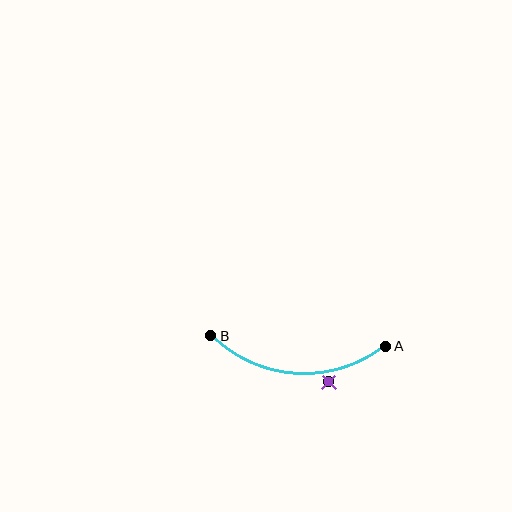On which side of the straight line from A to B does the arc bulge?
The arc bulges below the straight line connecting A and B.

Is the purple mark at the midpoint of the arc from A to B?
No — the purple mark does not lie on the arc at all. It sits slightly outside the curve.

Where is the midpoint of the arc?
The arc midpoint is the point on the curve farthest from the straight line joining A and B. It sits below that line.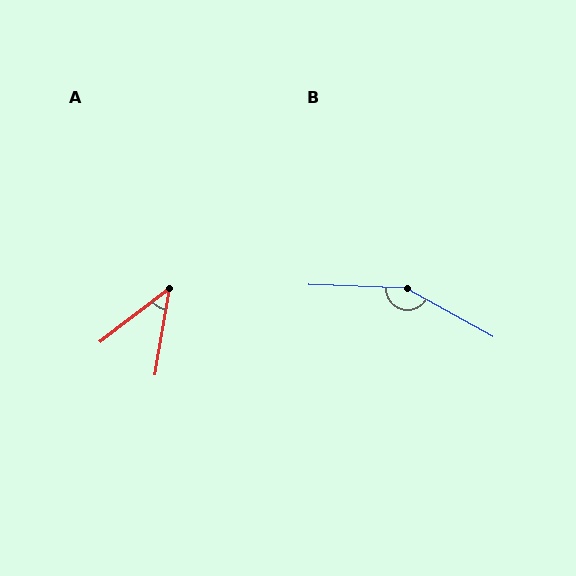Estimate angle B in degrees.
Approximately 153 degrees.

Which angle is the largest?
B, at approximately 153 degrees.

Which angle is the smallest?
A, at approximately 43 degrees.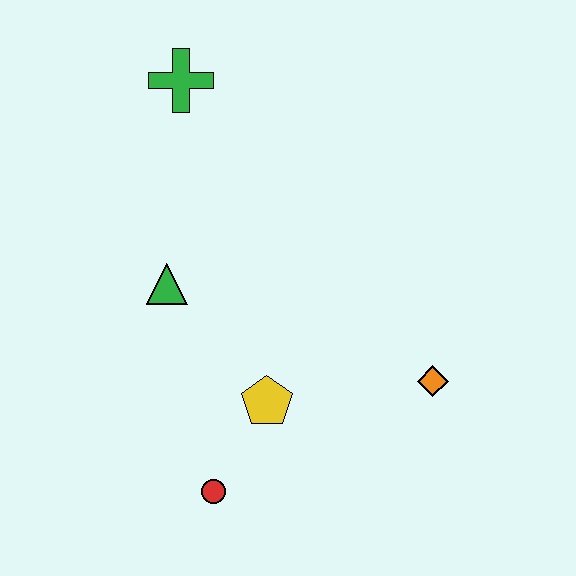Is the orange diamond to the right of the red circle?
Yes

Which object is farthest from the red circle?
The green cross is farthest from the red circle.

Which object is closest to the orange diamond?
The yellow pentagon is closest to the orange diamond.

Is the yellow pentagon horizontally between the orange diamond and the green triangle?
Yes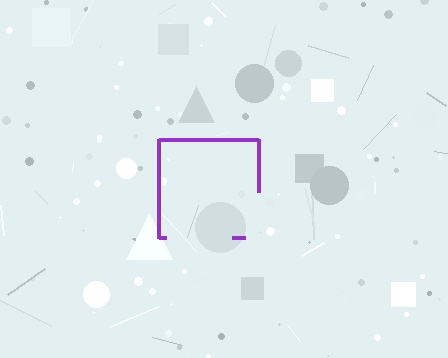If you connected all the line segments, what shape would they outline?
They would outline a square.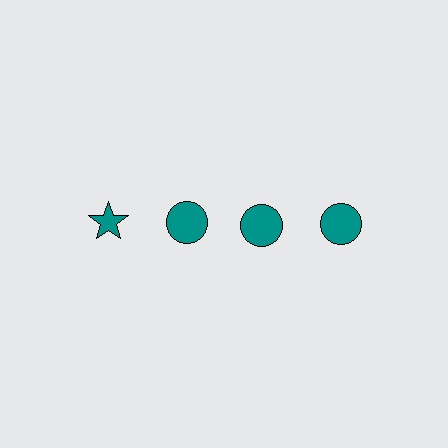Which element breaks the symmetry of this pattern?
The teal star in the top row, leftmost column breaks the symmetry. All other shapes are teal circles.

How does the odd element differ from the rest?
It has a different shape: star instead of circle.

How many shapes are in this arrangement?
There are 4 shapes arranged in a grid pattern.